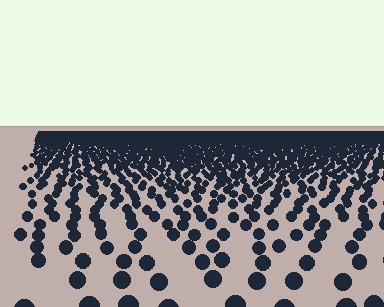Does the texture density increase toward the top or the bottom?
Density increases toward the top.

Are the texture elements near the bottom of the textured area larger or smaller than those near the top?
Larger. Near the bottom, elements are closer to the viewer and appear at a bigger on-screen size.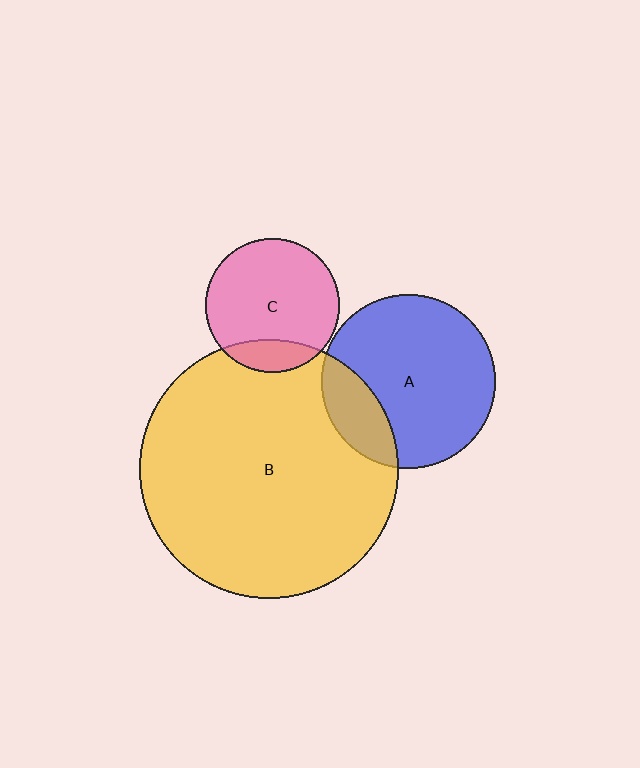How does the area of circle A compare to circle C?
Approximately 1.7 times.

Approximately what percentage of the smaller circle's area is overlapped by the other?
Approximately 20%.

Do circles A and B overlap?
Yes.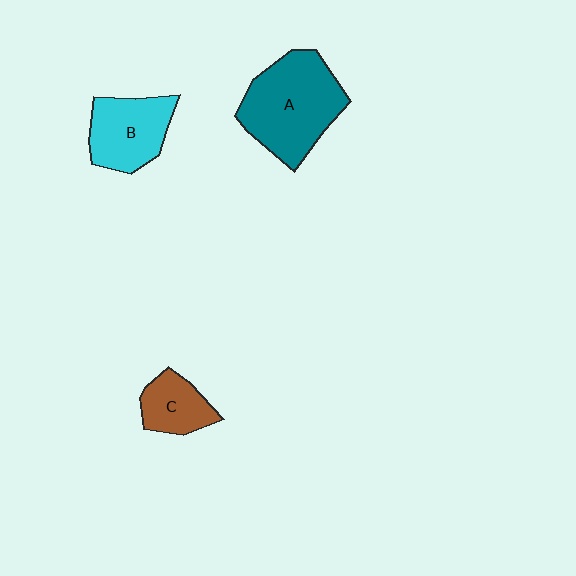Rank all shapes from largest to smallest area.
From largest to smallest: A (teal), B (cyan), C (brown).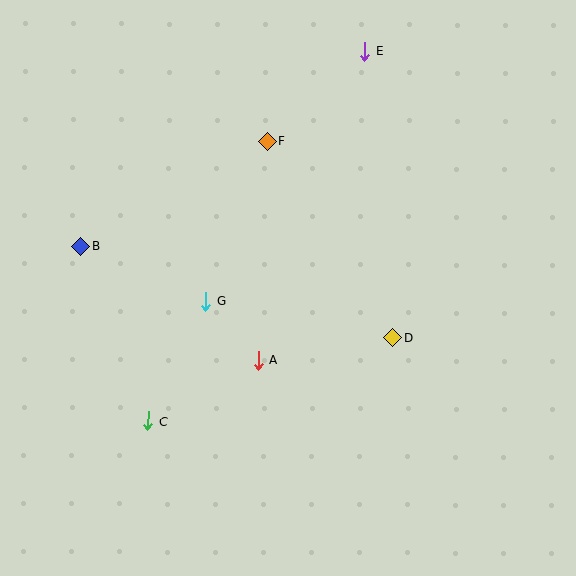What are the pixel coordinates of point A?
Point A is at (258, 360).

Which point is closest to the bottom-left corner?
Point C is closest to the bottom-left corner.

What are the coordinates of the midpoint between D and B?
The midpoint between D and B is at (237, 292).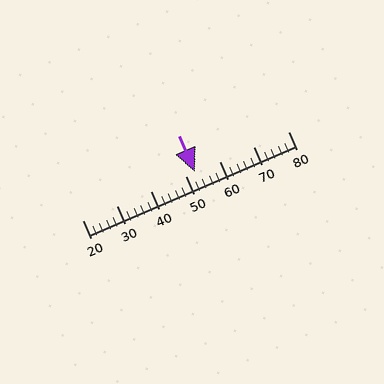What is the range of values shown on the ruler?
The ruler shows values from 20 to 80.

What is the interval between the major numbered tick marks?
The major tick marks are spaced 10 units apart.